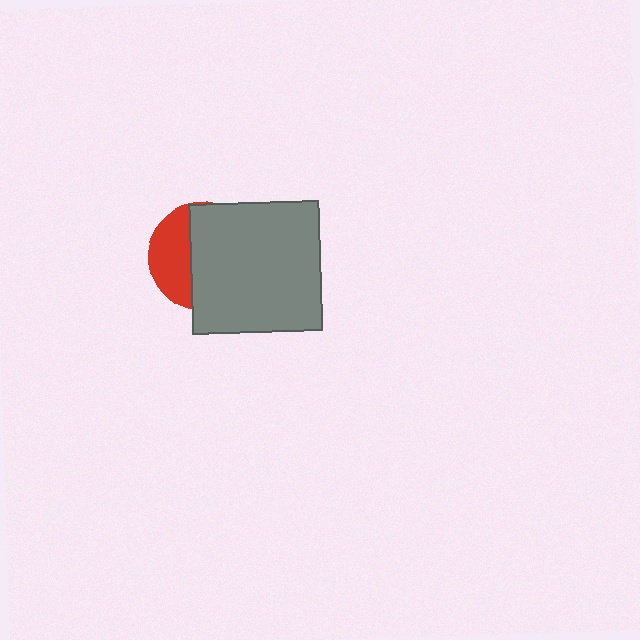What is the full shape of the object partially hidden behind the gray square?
The partially hidden object is a red circle.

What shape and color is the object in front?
The object in front is a gray square.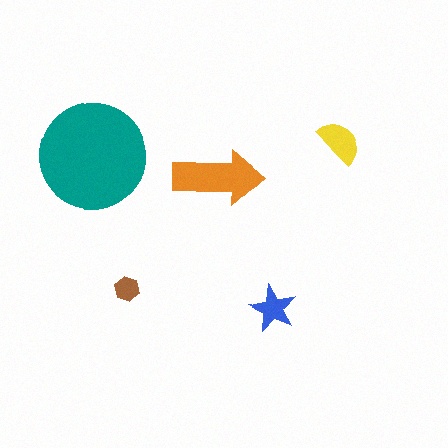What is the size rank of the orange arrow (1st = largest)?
2nd.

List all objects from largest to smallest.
The teal circle, the orange arrow, the yellow semicircle, the blue star, the brown hexagon.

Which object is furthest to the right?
The yellow semicircle is rightmost.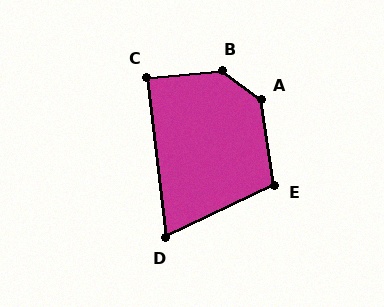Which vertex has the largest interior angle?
B, at approximately 138 degrees.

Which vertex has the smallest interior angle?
D, at approximately 71 degrees.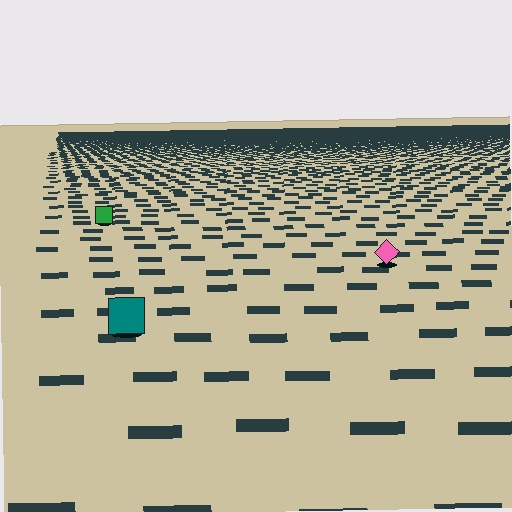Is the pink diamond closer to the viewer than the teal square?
No. The teal square is closer — you can tell from the texture gradient: the ground texture is coarser near it.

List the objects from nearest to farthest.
From nearest to farthest: the teal square, the pink diamond, the green square.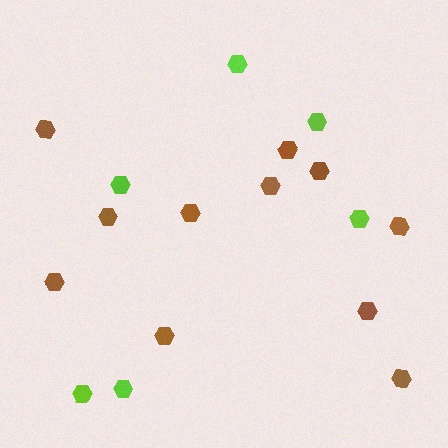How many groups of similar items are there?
There are 2 groups: one group of lime hexagons (6) and one group of brown hexagons (11).